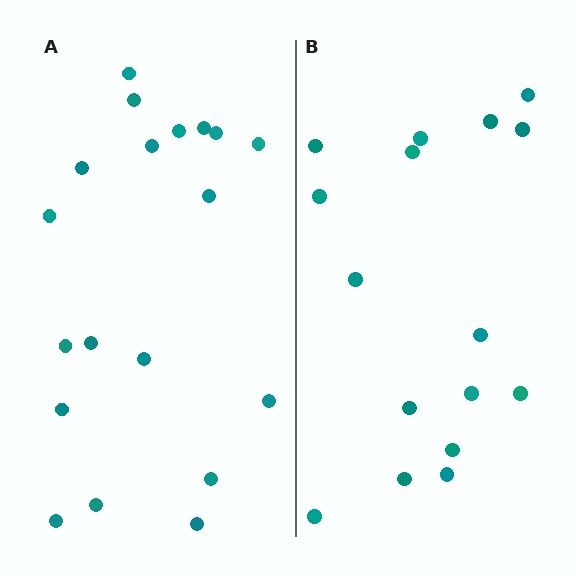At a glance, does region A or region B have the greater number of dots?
Region A (the left region) has more dots.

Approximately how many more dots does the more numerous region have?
Region A has just a few more — roughly 2 or 3 more dots than region B.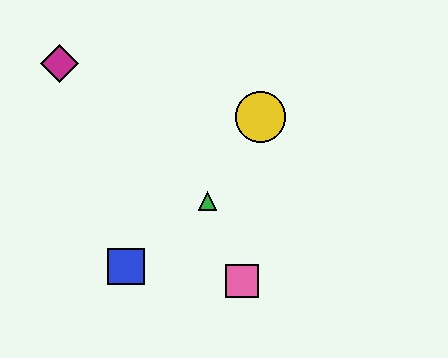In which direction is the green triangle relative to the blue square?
The green triangle is to the right of the blue square.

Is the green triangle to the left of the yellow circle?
Yes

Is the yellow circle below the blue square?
No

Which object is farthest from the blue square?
The magenta diamond is farthest from the blue square.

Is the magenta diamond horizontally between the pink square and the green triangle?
No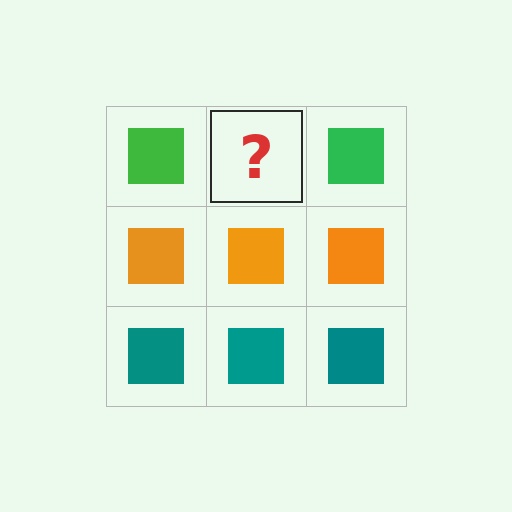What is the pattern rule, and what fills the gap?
The rule is that each row has a consistent color. The gap should be filled with a green square.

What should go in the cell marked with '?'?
The missing cell should contain a green square.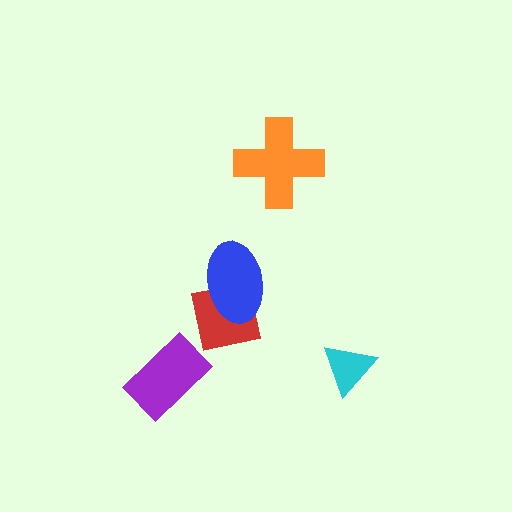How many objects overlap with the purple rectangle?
0 objects overlap with the purple rectangle.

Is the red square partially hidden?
Yes, it is partially covered by another shape.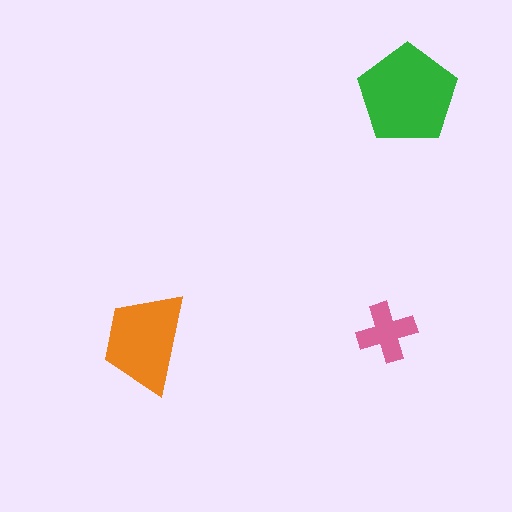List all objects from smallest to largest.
The pink cross, the orange trapezoid, the green pentagon.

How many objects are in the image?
There are 3 objects in the image.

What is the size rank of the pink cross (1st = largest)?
3rd.